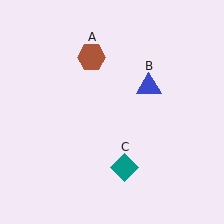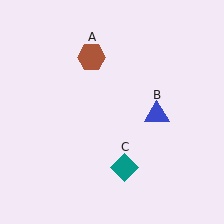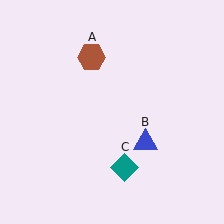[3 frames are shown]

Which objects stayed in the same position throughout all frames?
Brown hexagon (object A) and teal diamond (object C) remained stationary.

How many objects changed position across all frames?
1 object changed position: blue triangle (object B).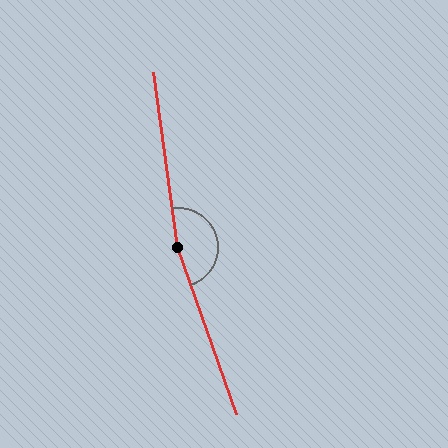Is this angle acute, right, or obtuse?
It is obtuse.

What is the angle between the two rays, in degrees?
Approximately 168 degrees.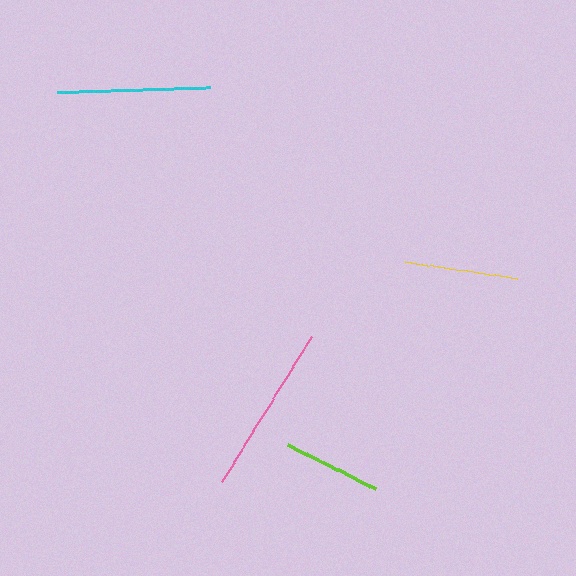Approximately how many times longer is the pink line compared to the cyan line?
The pink line is approximately 1.1 times the length of the cyan line.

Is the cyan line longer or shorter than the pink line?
The pink line is longer than the cyan line.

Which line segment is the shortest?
The lime line is the shortest at approximately 100 pixels.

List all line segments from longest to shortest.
From longest to shortest: pink, cyan, yellow, lime.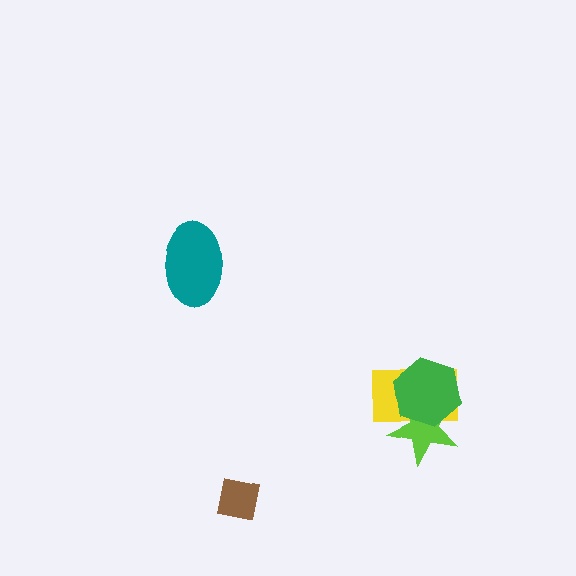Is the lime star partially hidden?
Yes, it is partially covered by another shape.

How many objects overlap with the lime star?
2 objects overlap with the lime star.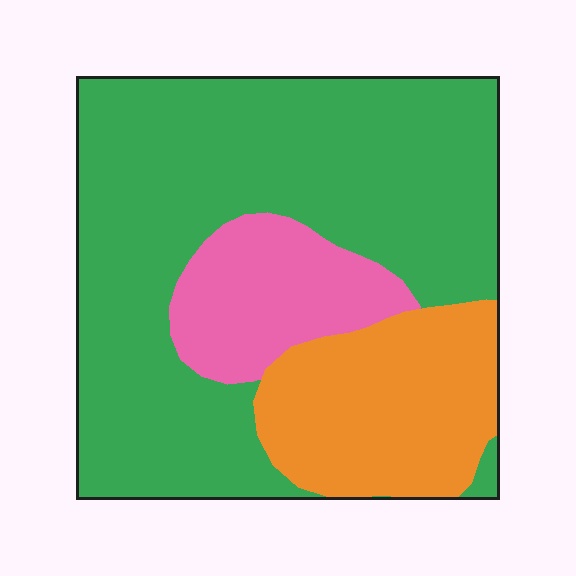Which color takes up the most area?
Green, at roughly 65%.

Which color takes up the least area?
Pink, at roughly 15%.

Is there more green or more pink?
Green.